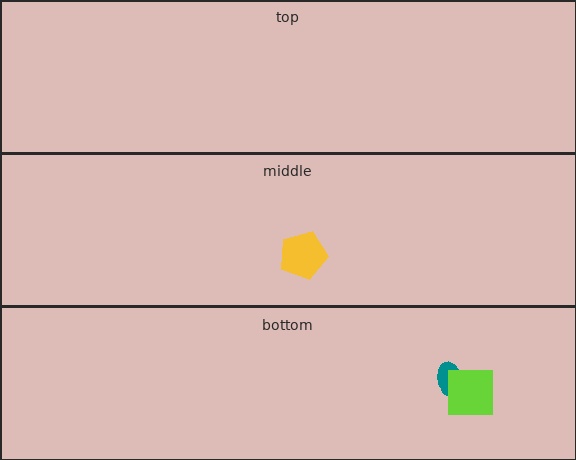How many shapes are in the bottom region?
2.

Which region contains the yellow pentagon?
The middle region.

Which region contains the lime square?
The bottom region.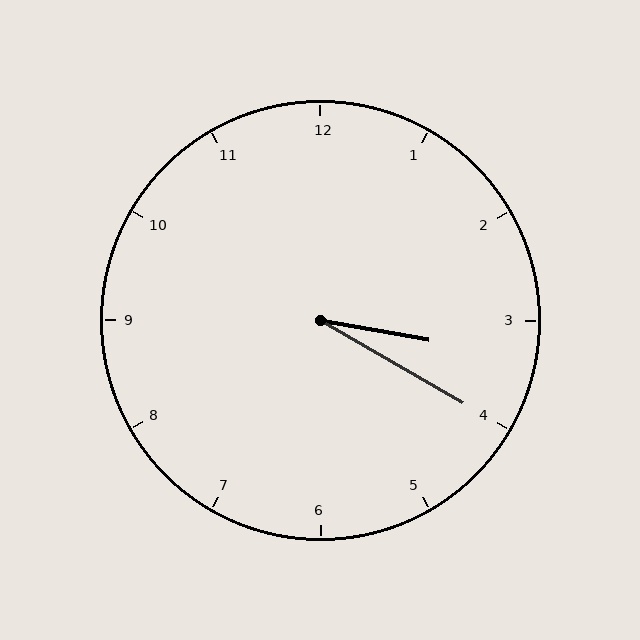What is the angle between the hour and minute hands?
Approximately 20 degrees.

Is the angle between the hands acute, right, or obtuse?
It is acute.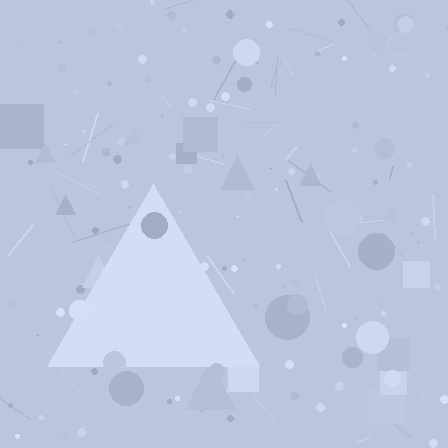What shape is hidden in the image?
A triangle is hidden in the image.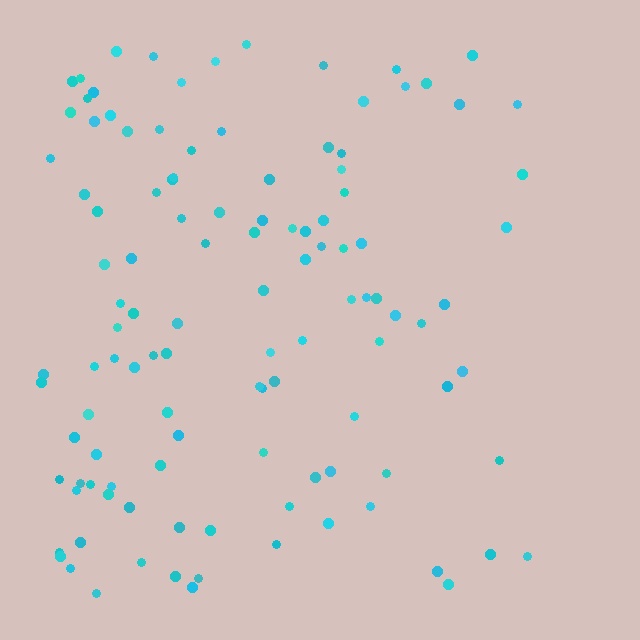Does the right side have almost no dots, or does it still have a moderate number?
Still a moderate number, just noticeably fewer than the left.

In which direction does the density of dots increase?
From right to left, with the left side densest.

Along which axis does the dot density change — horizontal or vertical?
Horizontal.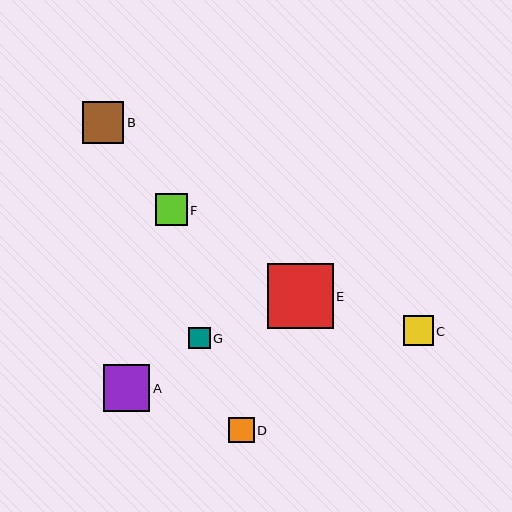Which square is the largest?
Square E is the largest with a size of approximately 66 pixels.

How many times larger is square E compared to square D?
Square E is approximately 2.6 times the size of square D.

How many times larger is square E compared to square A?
Square E is approximately 1.4 times the size of square A.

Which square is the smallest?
Square G is the smallest with a size of approximately 21 pixels.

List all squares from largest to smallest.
From largest to smallest: E, A, B, F, C, D, G.